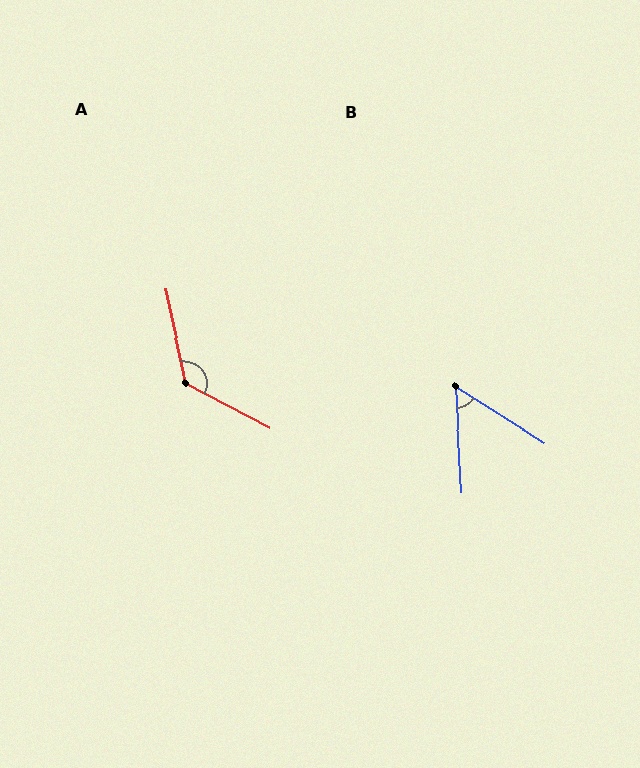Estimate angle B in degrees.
Approximately 54 degrees.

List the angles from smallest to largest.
B (54°), A (130°).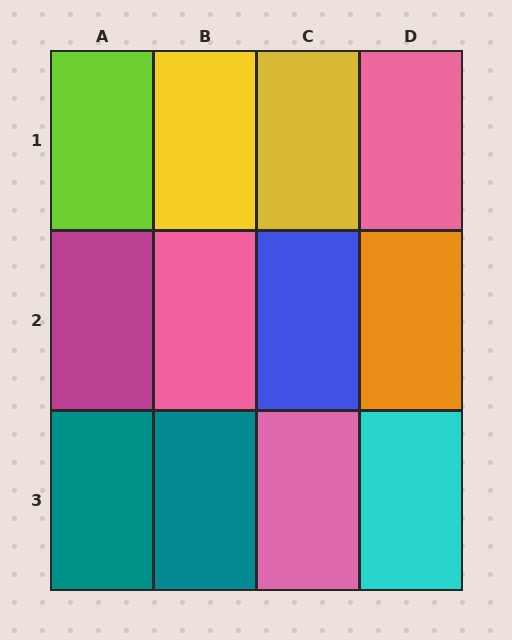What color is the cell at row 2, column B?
Pink.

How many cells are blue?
1 cell is blue.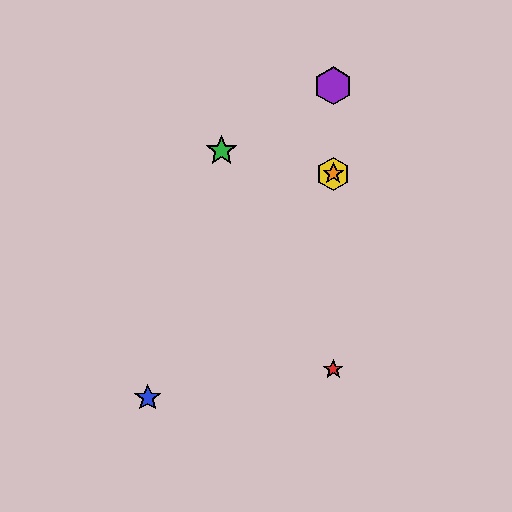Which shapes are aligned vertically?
The red star, the yellow hexagon, the purple hexagon, the orange star are aligned vertically.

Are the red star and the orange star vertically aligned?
Yes, both are at x≈333.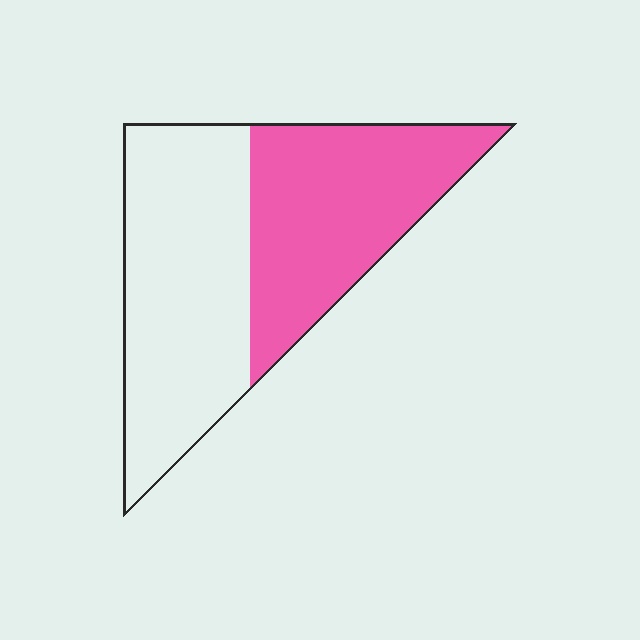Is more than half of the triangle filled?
No.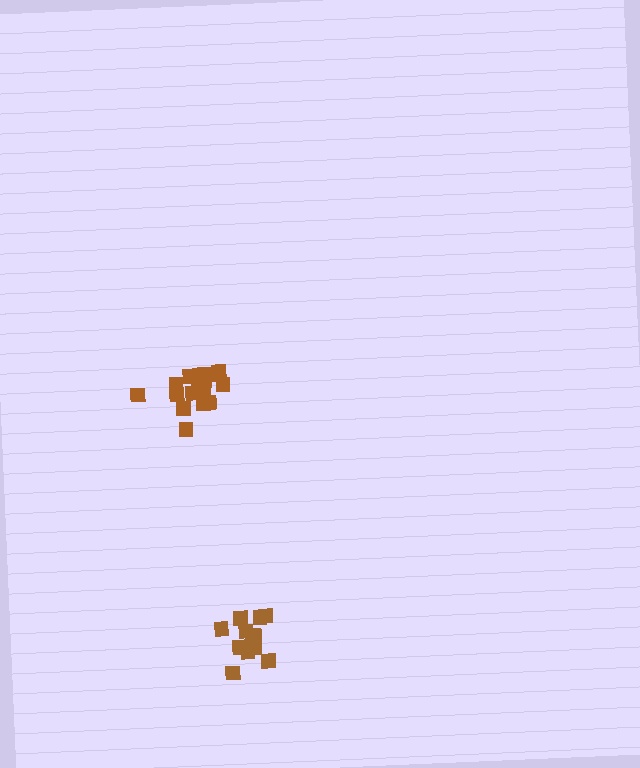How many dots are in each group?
Group 1: 13 dots, Group 2: 16 dots (29 total).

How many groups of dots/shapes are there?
There are 2 groups.